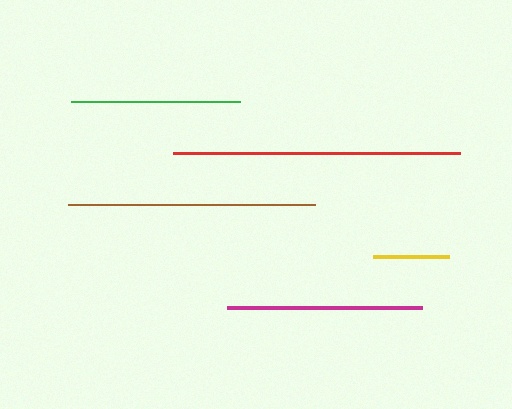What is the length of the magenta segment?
The magenta segment is approximately 194 pixels long.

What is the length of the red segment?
The red segment is approximately 287 pixels long.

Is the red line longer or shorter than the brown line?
The red line is longer than the brown line.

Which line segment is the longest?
The red line is the longest at approximately 287 pixels.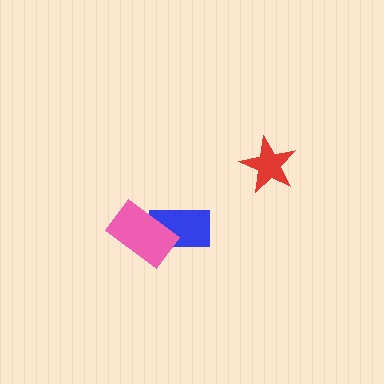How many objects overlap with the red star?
0 objects overlap with the red star.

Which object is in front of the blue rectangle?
The pink rectangle is in front of the blue rectangle.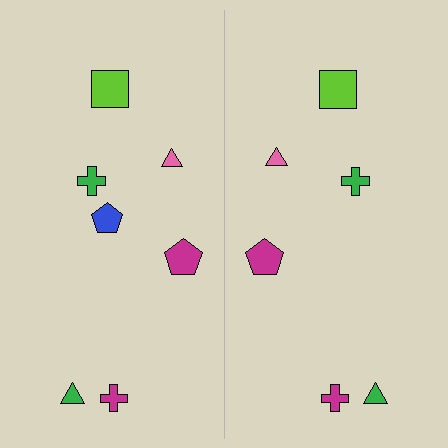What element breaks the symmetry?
A blue pentagon is missing from the right side.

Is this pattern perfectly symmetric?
No, the pattern is not perfectly symmetric. A blue pentagon is missing from the right side.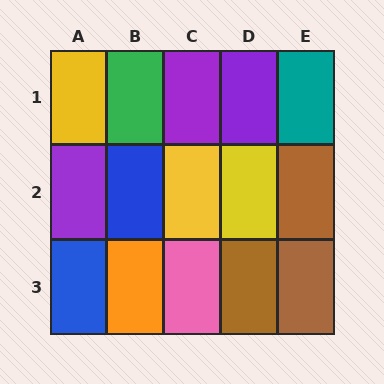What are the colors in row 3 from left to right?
Blue, orange, pink, brown, brown.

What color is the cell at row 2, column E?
Brown.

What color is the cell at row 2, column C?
Yellow.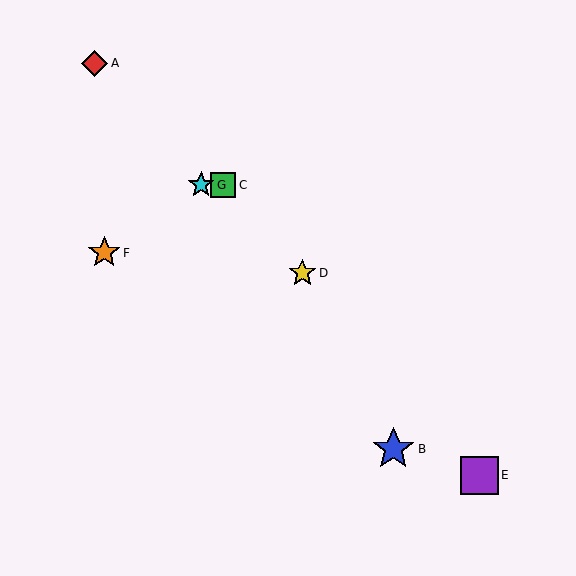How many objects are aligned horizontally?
2 objects (C, G) are aligned horizontally.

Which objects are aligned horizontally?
Objects C, G are aligned horizontally.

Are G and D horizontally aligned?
No, G is at y≈185 and D is at y≈273.